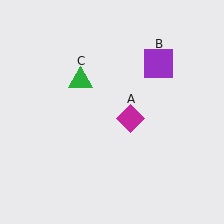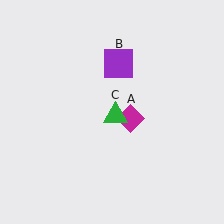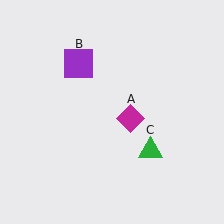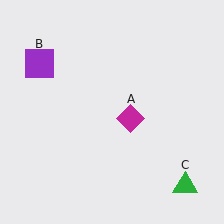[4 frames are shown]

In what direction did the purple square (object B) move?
The purple square (object B) moved left.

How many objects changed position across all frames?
2 objects changed position: purple square (object B), green triangle (object C).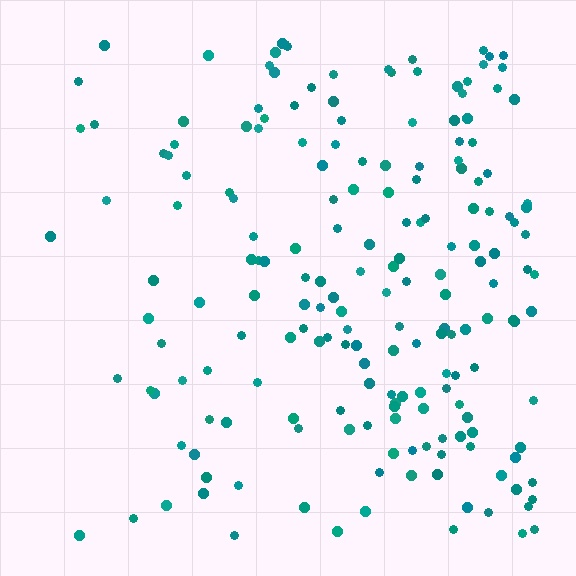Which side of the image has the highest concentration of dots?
The right.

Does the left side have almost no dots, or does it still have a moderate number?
Still a moderate number, just noticeably fewer than the right.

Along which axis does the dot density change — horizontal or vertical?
Horizontal.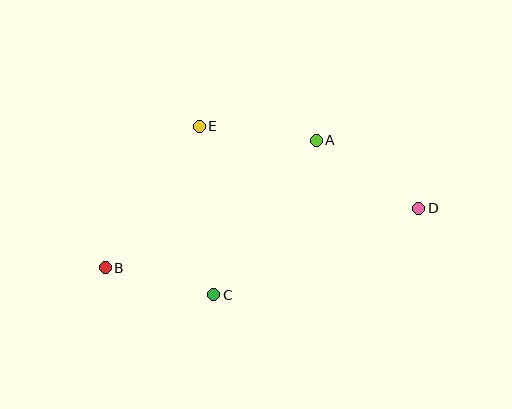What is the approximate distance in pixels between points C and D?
The distance between C and D is approximately 222 pixels.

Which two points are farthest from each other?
Points B and D are farthest from each other.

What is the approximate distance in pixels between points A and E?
The distance between A and E is approximately 118 pixels.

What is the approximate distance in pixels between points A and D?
The distance between A and D is approximately 123 pixels.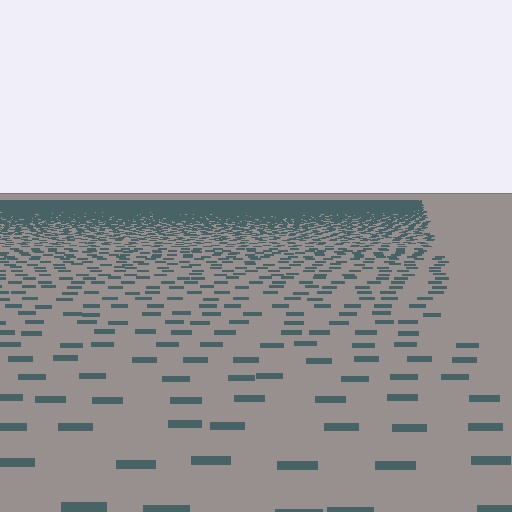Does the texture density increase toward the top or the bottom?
Density increases toward the top.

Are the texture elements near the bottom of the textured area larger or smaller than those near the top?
Larger. Near the bottom, elements are closer to the viewer and appear at a bigger on-screen size.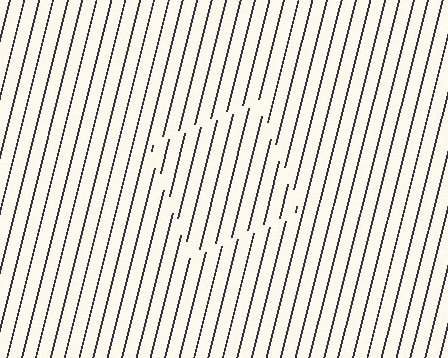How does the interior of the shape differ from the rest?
The interior of the shape contains the same grating, shifted by half a period — the contour is defined by the phase discontinuity where line-ends from the inner and outer gratings abut.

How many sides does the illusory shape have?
4 sides — the line-ends trace a square.